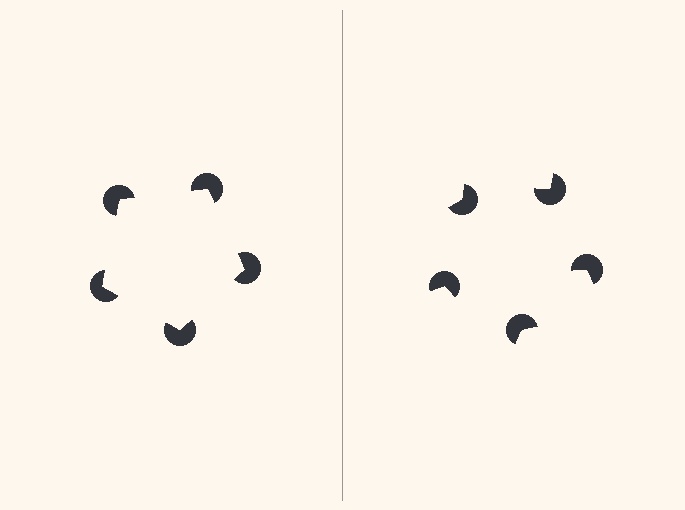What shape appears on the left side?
An illusory pentagon.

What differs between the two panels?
The pac-man discs are positioned identically on both sides; only the wedge orientations differ. On the left they align to a pentagon; on the right they are misaligned.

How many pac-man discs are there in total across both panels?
10 — 5 on each side.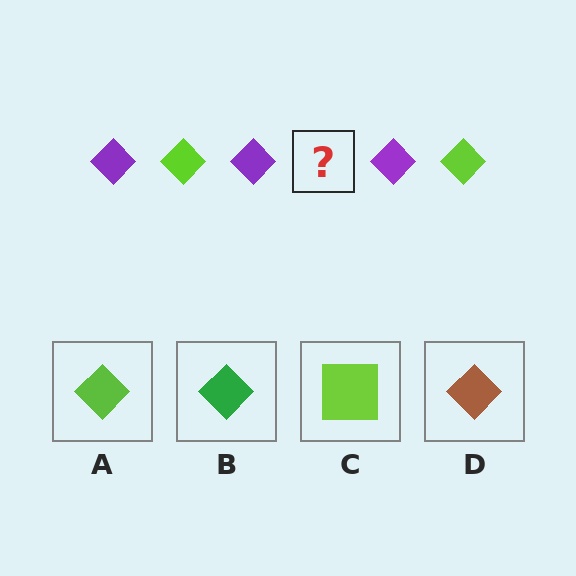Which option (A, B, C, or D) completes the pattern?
A.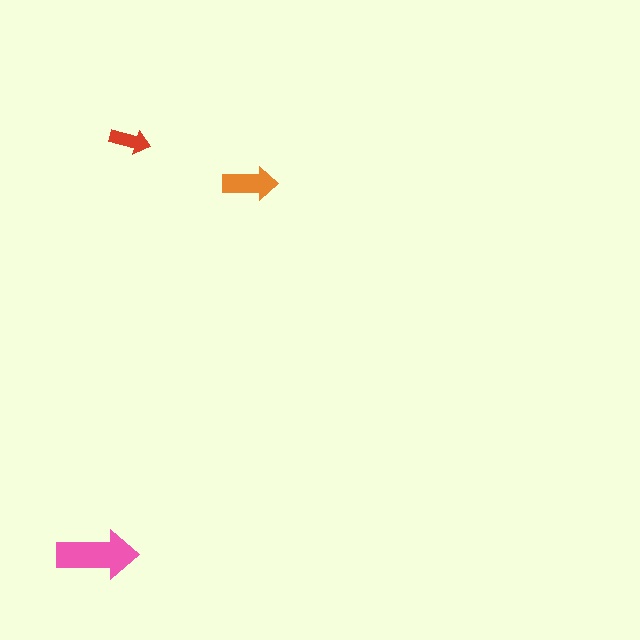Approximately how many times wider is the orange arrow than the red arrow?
About 1.5 times wider.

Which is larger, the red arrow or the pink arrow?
The pink one.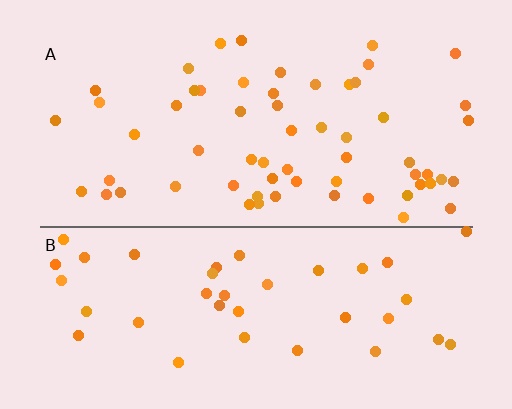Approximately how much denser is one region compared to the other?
Approximately 1.5× — region A over region B.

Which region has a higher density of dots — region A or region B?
A (the top).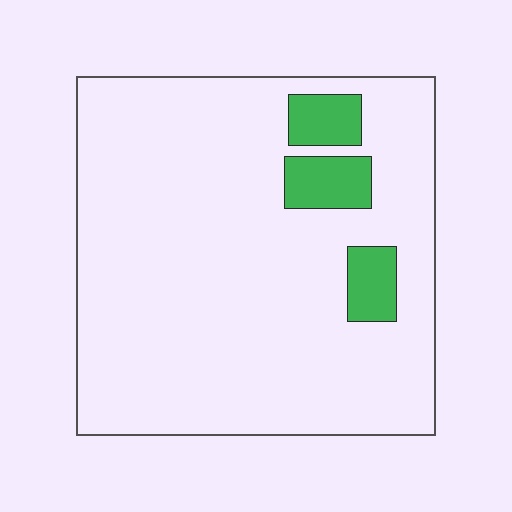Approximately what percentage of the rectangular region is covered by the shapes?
Approximately 10%.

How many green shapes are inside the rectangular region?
3.